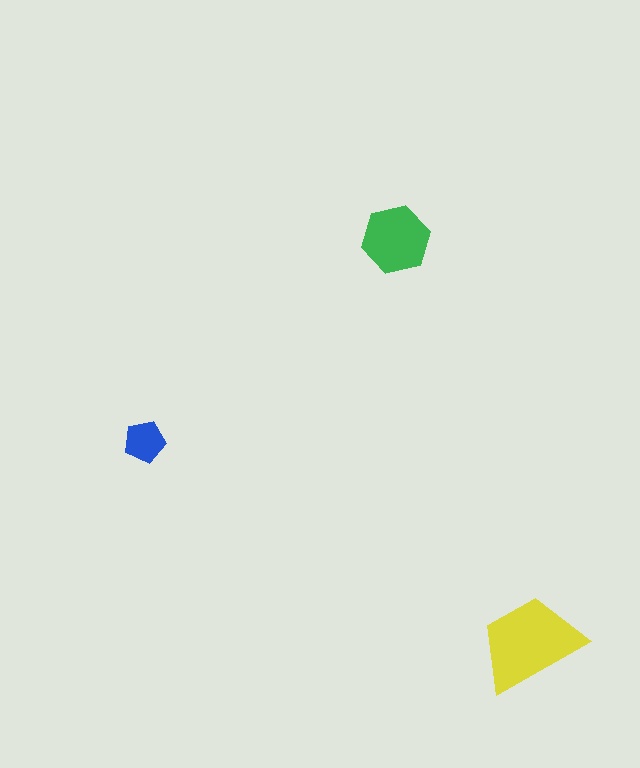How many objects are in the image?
There are 3 objects in the image.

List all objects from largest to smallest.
The yellow trapezoid, the green hexagon, the blue pentagon.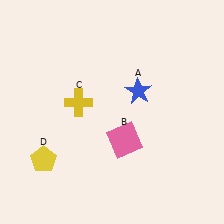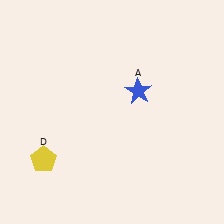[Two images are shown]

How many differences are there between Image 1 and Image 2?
There are 2 differences between the two images.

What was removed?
The yellow cross (C), the pink square (B) were removed in Image 2.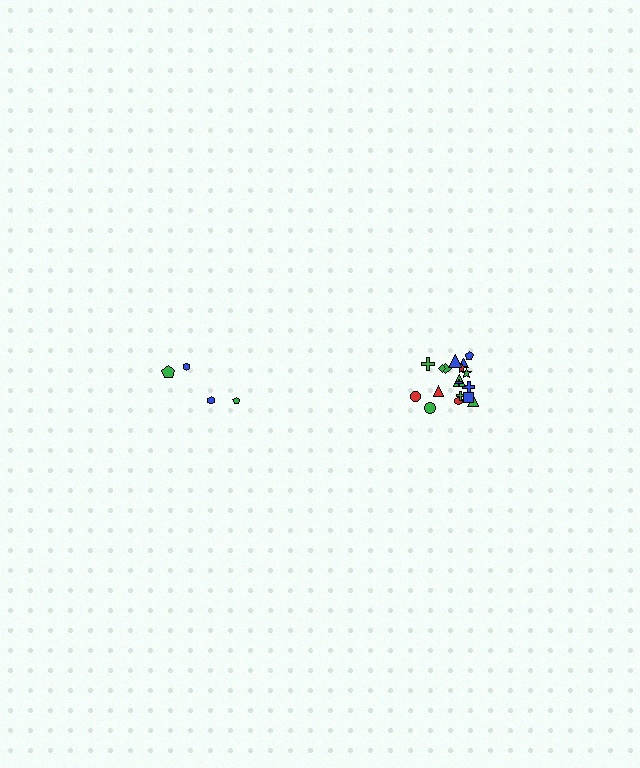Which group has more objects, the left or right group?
The right group.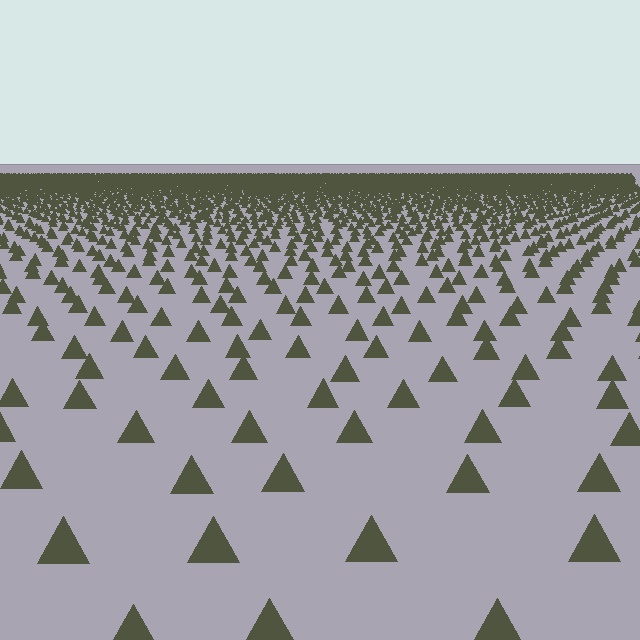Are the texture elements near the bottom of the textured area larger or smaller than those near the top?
Larger. Near the bottom, elements are closer to the viewer and appear at a bigger on-screen size.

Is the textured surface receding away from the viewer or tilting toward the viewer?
The surface is receding away from the viewer. Texture elements get smaller and denser toward the top.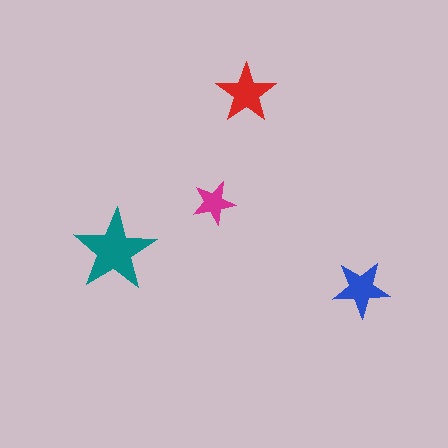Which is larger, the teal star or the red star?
The teal one.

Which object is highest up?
The red star is topmost.